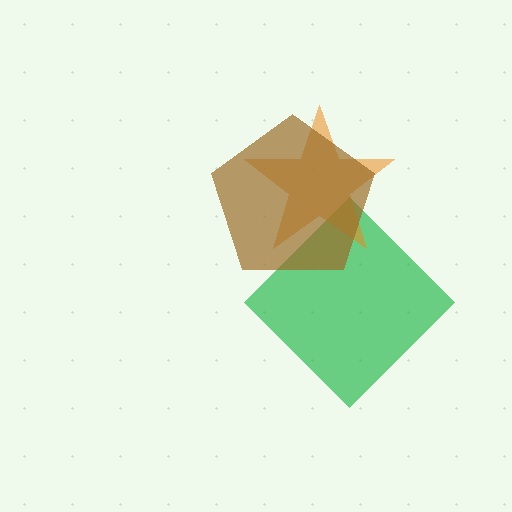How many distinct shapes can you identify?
There are 3 distinct shapes: a green diamond, an orange star, a brown pentagon.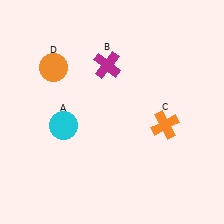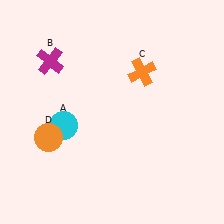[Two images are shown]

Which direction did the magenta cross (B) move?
The magenta cross (B) moved left.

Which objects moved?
The objects that moved are: the magenta cross (B), the orange cross (C), the orange circle (D).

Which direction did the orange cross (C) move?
The orange cross (C) moved up.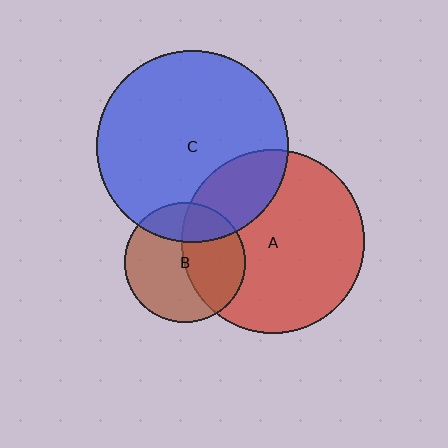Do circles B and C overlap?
Yes.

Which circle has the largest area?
Circle C (blue).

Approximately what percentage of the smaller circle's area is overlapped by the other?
Approximately 25%.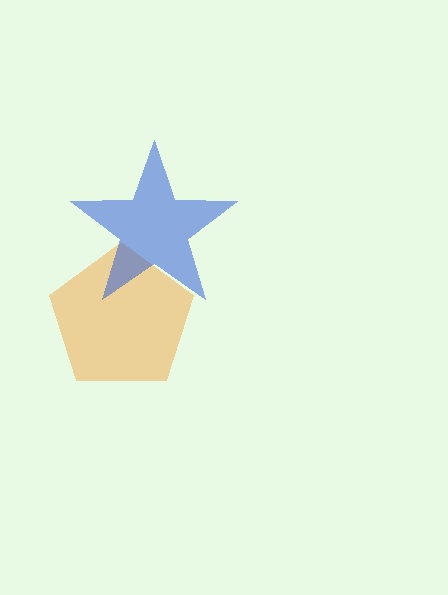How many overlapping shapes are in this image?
There are 2 overlapping shapes in the image.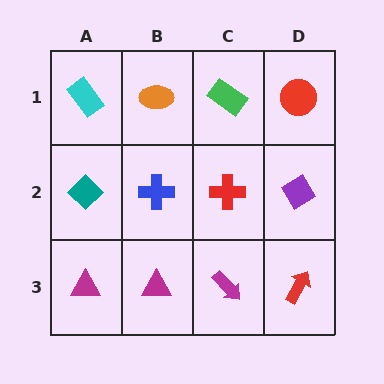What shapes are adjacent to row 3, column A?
A teal diamond (row 2, column A), a magenta triangle (row 3, column B).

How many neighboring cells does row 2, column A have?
3.